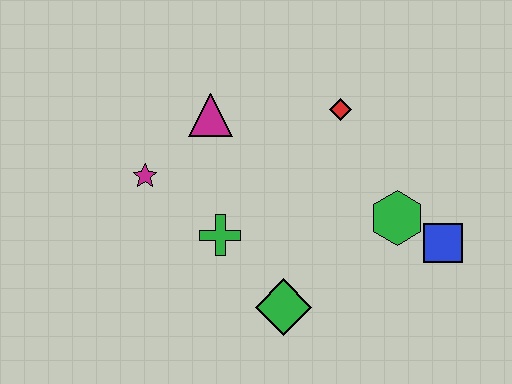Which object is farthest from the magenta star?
The blue square is farthest from the magenta star.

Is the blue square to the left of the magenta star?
No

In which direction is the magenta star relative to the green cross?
The magenta star is to the left of the green cross.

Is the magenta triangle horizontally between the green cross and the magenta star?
Yes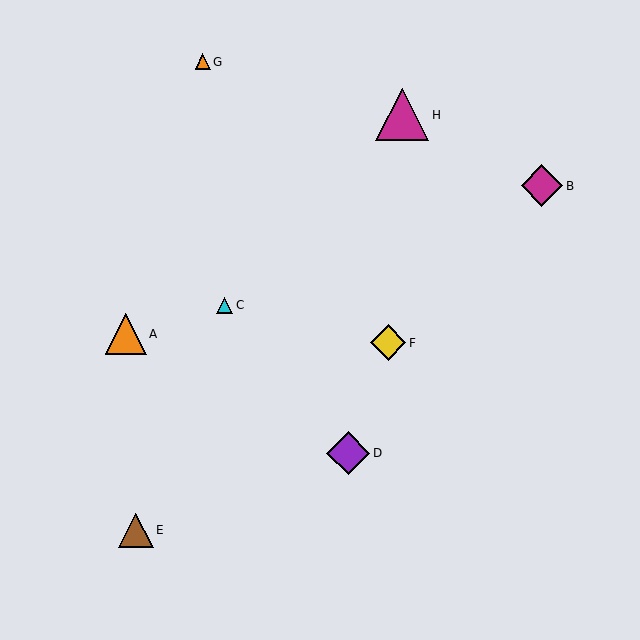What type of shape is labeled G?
Shape G is an orange triangle.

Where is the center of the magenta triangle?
The center of the magenta triangle is at (402, 115).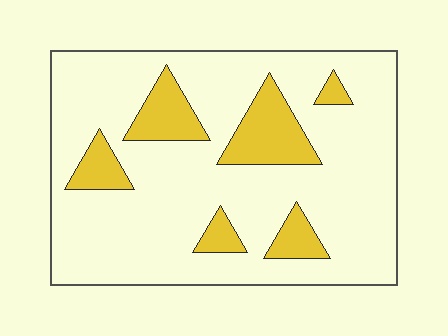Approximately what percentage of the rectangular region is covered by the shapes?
Approximately 20%.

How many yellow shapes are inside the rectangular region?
6.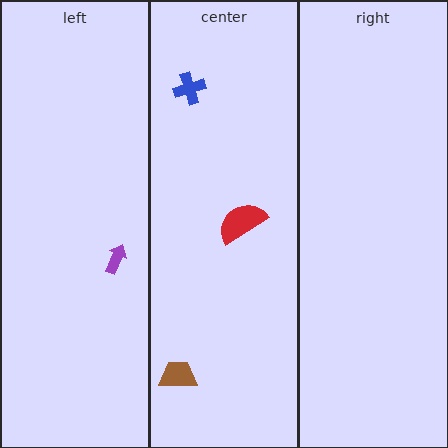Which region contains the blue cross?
The center region.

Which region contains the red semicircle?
The center region.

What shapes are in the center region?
The red semicircle, the brown trapezoid, the blue cross.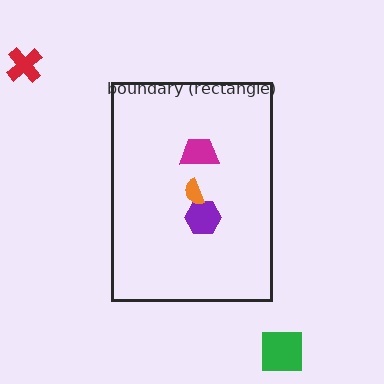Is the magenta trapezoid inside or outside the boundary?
Inside.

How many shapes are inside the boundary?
3 inside, 2 outside.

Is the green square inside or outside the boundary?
Outside.